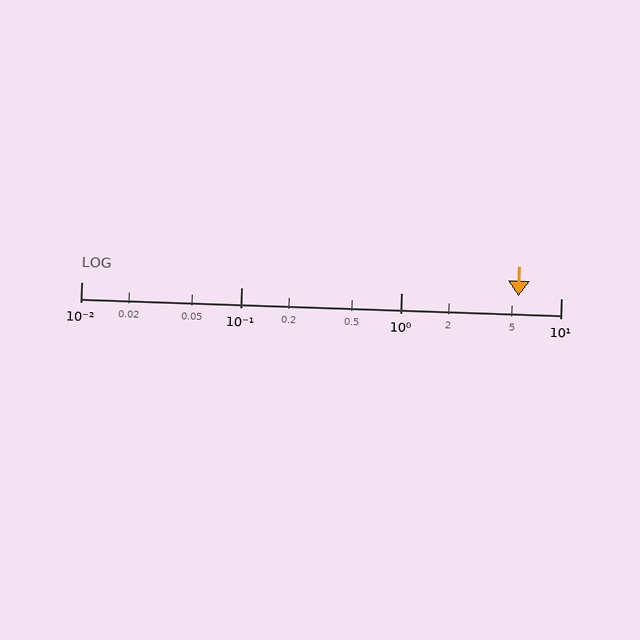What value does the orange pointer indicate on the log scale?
The pointer indicates approximately 5.4.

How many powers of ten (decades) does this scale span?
The scale spans 3 decades, from 0.01 to 10.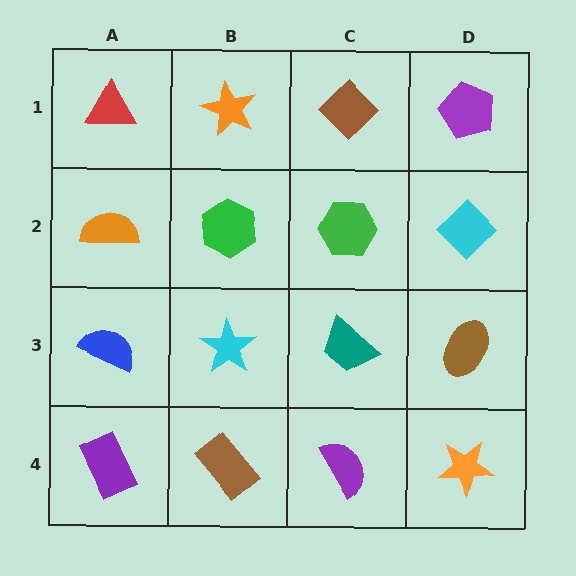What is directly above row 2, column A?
A red triangle.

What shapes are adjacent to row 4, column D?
A brown ellipse (row 3, column D), a purple semicircle (row 4, column C).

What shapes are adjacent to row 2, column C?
A brown diamond (row 1, column C), a teal trapezoid (row 3, column C), a green hexagon (row 2, column B), a cyan diamond (row 2, column D).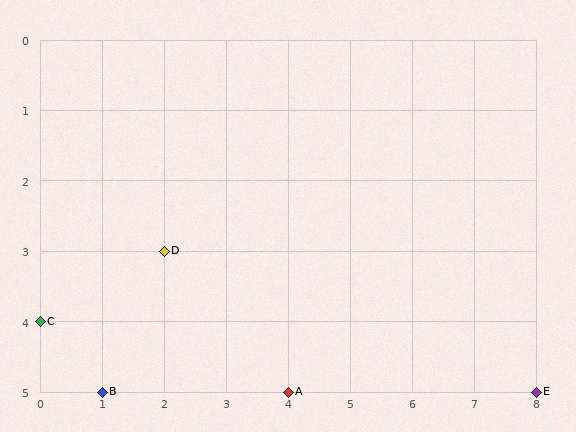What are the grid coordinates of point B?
Point B is at grid coordinates (1, 5).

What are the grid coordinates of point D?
Point D is at grid coordinates (2, 3).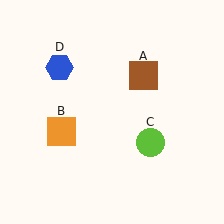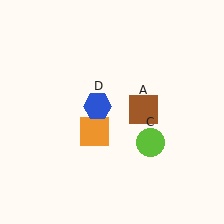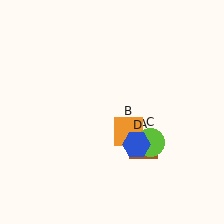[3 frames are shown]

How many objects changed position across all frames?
3 objects changed position: brown square (object A), orange square (object B), blue hexagon (object D).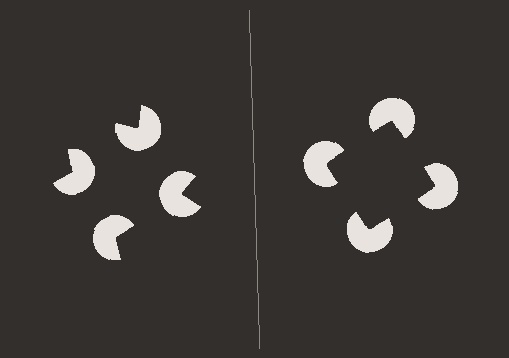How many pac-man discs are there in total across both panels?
8 — 4 on each side.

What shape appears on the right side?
An illusory square.